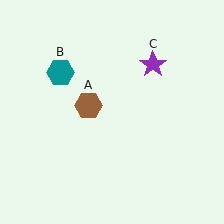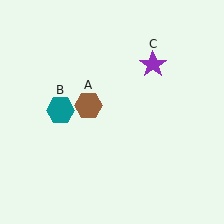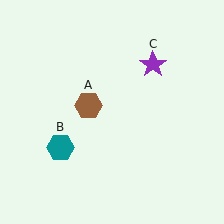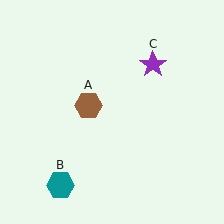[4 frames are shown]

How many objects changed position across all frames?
1 object changed position: teal hexagon (object B).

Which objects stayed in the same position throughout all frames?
Brown hexagon (object A) and purple star (object C) remained stationary.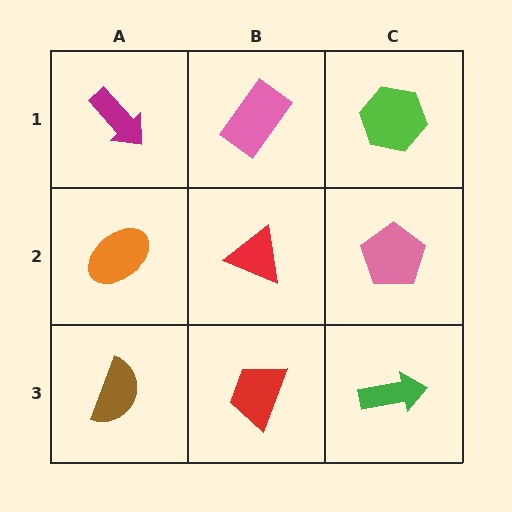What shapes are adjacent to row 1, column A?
An orange ellipse (row 2, column A), a pink rectangle (row 1, column B).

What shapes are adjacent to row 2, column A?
A magenta arrow (row 1, column A), a brown semicircle (row 3, column A), a red triangle (row 2, column B).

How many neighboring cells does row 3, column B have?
3.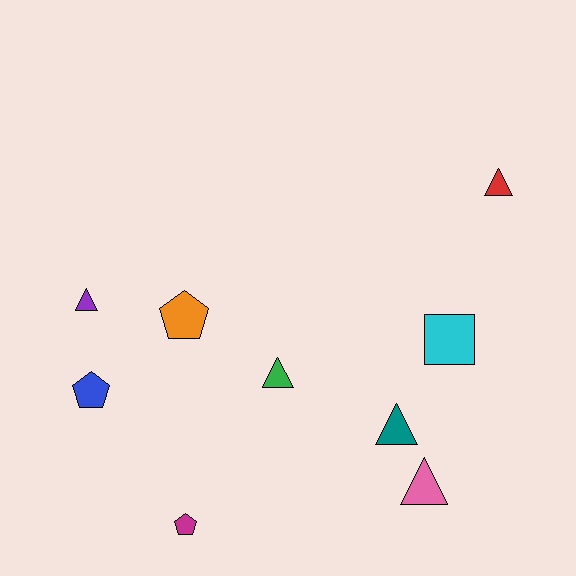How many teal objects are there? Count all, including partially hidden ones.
There is 1 teal object.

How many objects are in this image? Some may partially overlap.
There are 9 objects.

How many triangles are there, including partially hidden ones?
There are 5 triangles.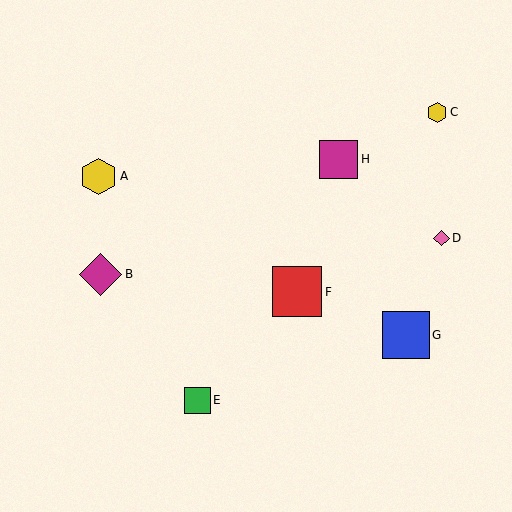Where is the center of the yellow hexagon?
The center of the yellow hexagon is at (99, 176).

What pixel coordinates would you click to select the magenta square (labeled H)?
Click at (339, 159) to select the magenta square H.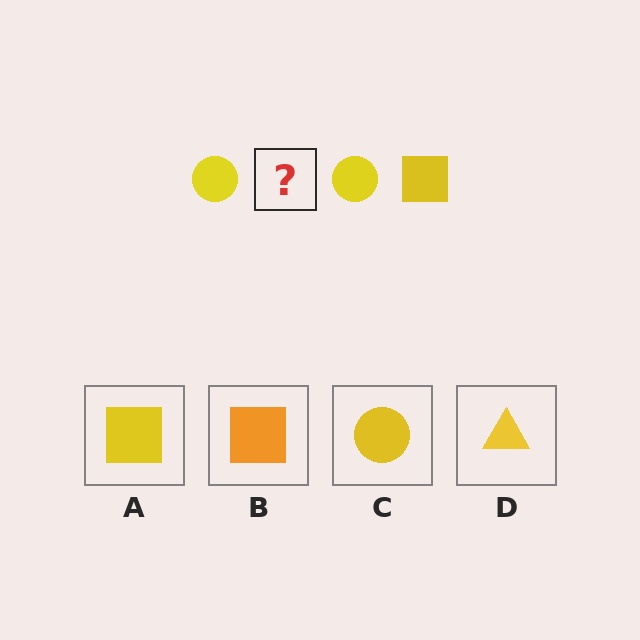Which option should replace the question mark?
Option A.